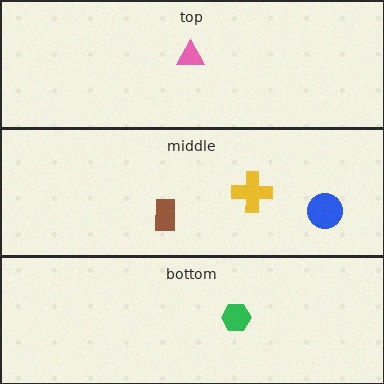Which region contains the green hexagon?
The bottom region.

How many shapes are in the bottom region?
1.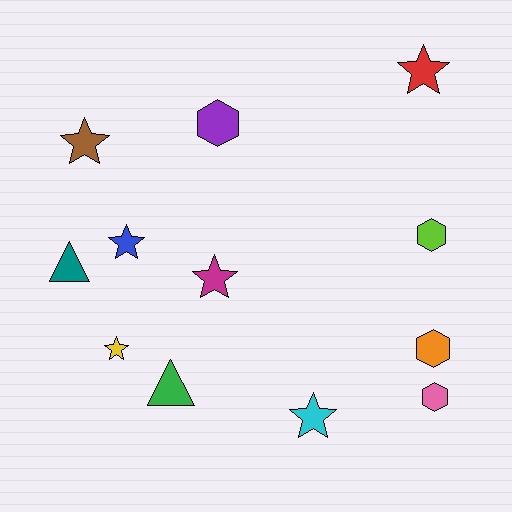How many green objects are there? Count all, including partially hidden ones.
There is 1 green object.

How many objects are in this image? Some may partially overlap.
There are 12 objects.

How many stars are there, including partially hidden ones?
There are 6 stars.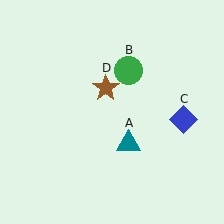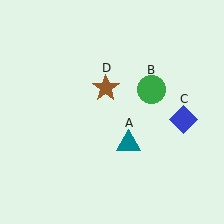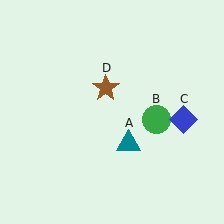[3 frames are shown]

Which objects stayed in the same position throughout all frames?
Teal triangle (object A) and blue diamond (object C) and brown star (object D) remained stationary.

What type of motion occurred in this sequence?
The green circle (object B) rotated clockwise around the center of the scene.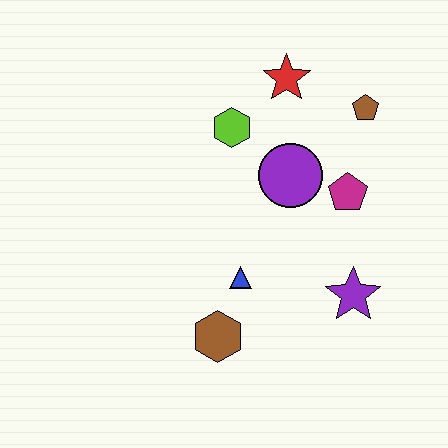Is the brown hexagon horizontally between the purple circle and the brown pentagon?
No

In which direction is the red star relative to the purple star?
The red star is above the purple star.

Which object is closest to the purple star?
The magenta pentagon is closest to the purple star.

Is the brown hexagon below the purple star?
Yes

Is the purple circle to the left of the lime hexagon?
No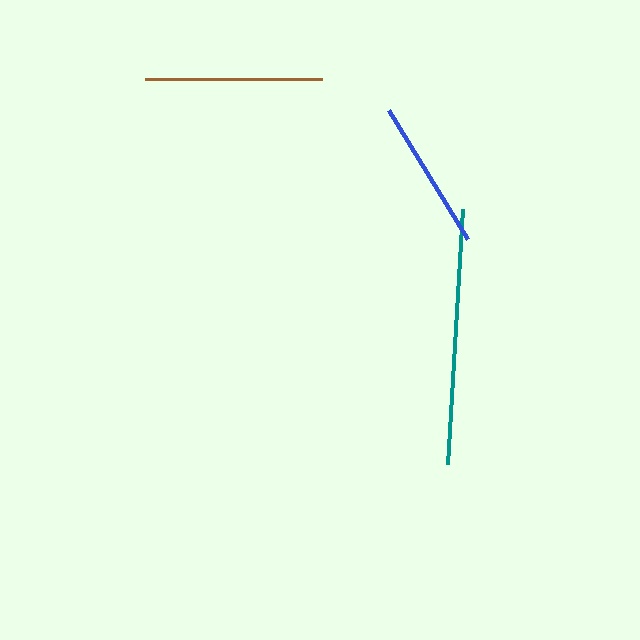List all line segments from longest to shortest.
From longest to shortest: teal, brown, blue.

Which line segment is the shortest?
The blue line is the shortest at approximately 151 pixels.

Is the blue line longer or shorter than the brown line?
The brown line is longer than the blue line.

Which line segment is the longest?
The teal line is the longest at approximately 255 pixels.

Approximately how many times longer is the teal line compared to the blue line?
The teal line is approximately 1.7 times the length of the blue line.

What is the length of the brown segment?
The brown segment is approximately 177 pixels long.